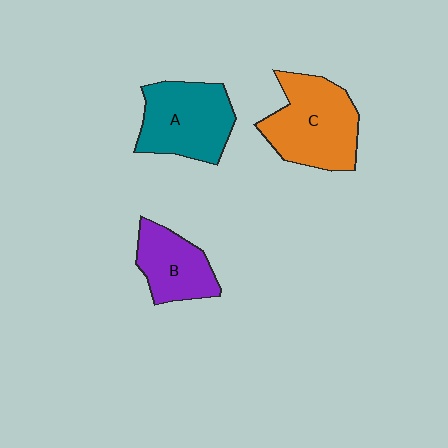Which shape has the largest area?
Shape C (orange).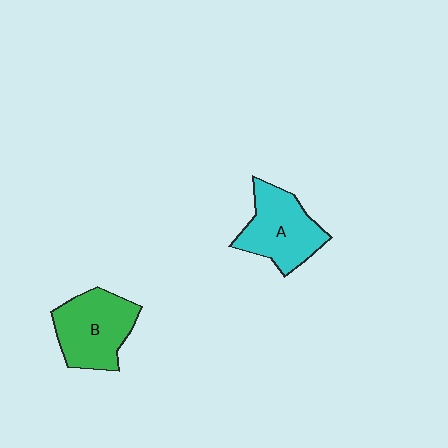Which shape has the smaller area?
Shape A (cyan).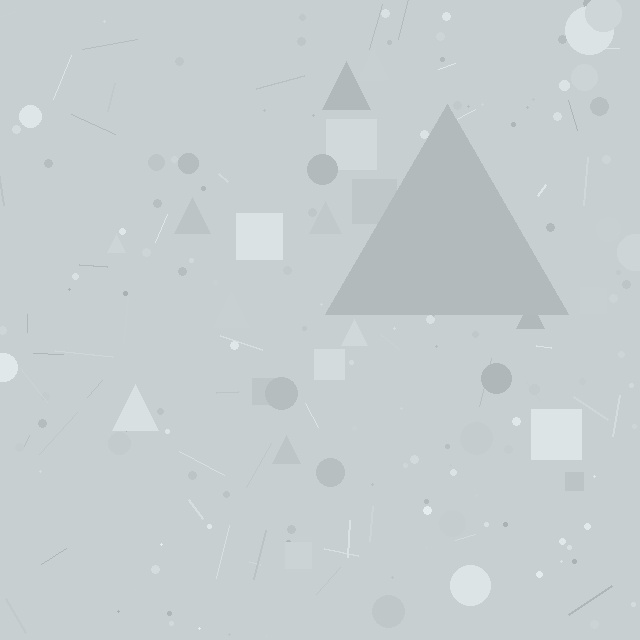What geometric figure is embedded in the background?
A triangle is embedded in the background.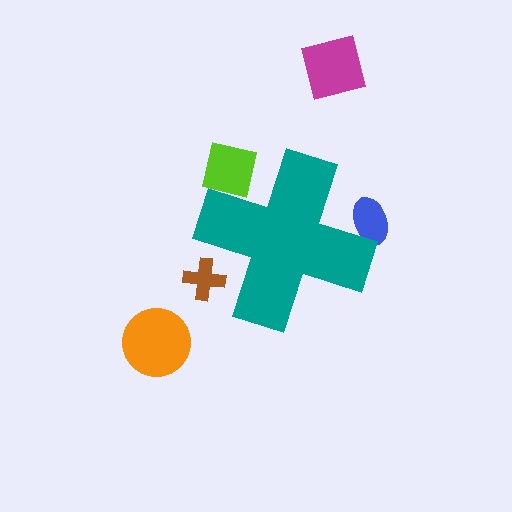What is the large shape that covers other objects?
A teal cross.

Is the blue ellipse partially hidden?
Yes, the blue ellipse is partially hidden behind the teal cross.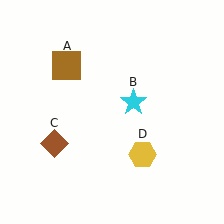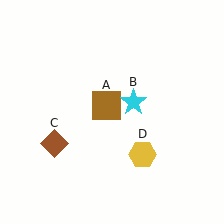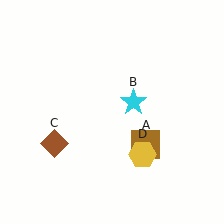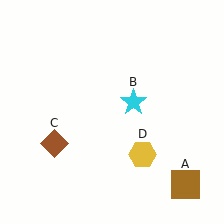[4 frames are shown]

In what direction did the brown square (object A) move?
The brown square (object A) moved down and to the right.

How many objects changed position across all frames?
1 object changed position: brown square (object A).